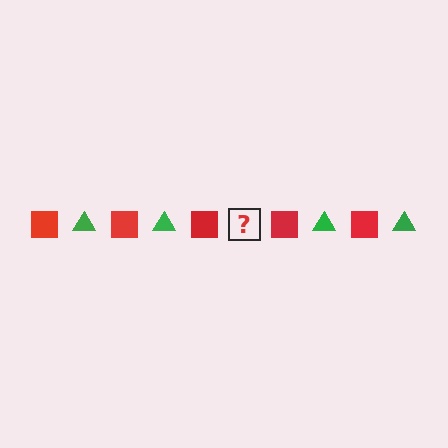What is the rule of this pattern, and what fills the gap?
The rule is that the pattern alternates between red square and green triangle. The gap should be filled with a green triangle.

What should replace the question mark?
The question mark should be replaced with a green triangle.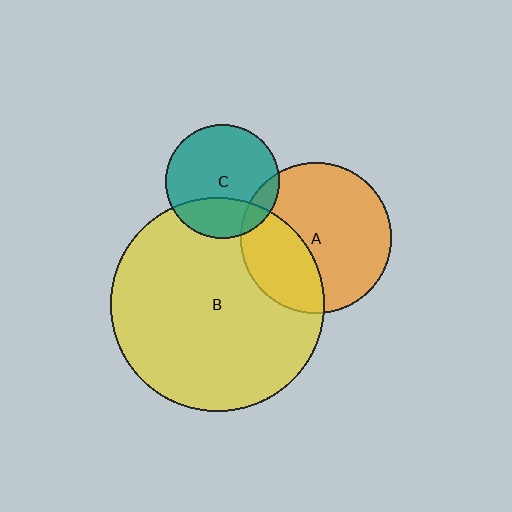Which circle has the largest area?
Circle B (yellow).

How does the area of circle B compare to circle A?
Approximately 2.0 times.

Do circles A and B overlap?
Yes.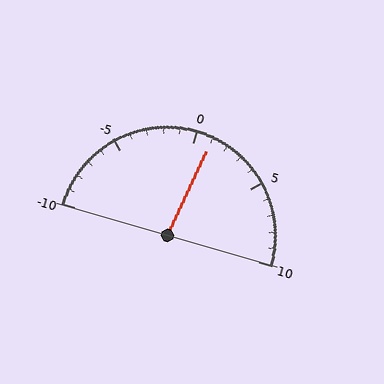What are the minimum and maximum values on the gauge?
The gauge ranges from -10 to 10.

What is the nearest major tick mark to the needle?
The nearest major tick mark is 0.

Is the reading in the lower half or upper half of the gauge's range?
The reading is in the upper half of the range (-10 to 10).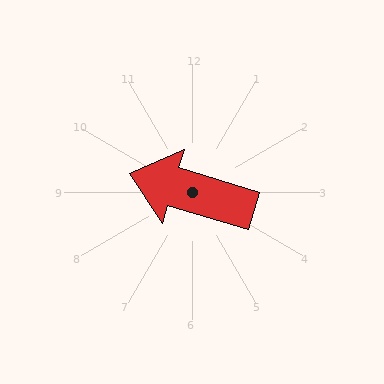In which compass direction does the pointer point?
West.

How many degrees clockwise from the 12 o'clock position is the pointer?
Approximately 287 degrees.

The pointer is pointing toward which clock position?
Roughly 10 o'clock.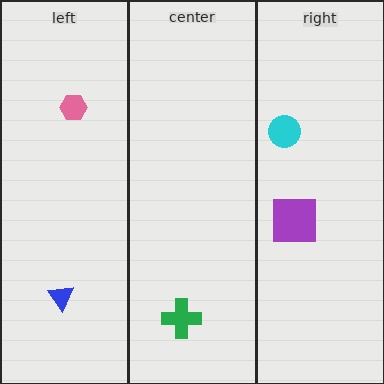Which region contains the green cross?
The center region.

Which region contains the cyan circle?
The right region.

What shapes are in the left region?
The pink hexagon, the blue triangle.